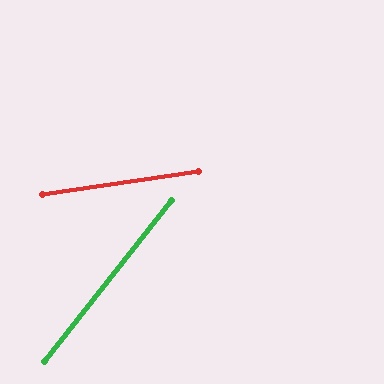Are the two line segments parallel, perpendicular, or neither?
Neither parallel nor perpendicular — they differ by about 44°.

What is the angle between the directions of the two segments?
Approximately 44 degrees.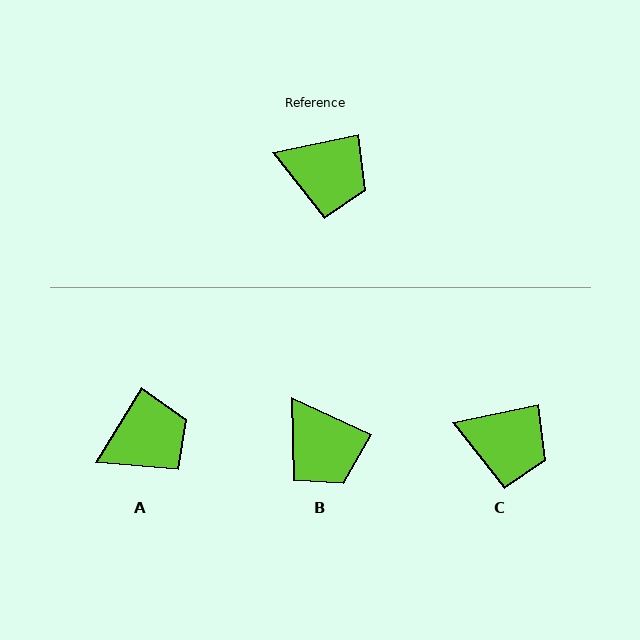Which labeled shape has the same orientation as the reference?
C.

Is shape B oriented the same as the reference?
No, it is off by about 37 degrees.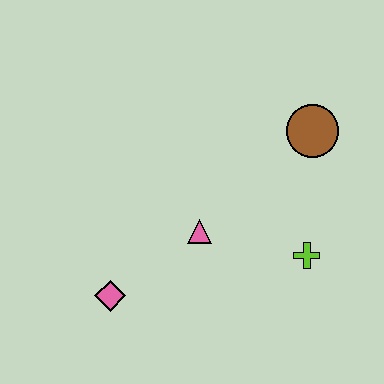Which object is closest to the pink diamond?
The pink triangle is closest to the pink diamond.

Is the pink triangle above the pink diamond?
Yes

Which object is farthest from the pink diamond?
The brown circle is farthest from the pink diamond.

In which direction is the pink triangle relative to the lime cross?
The pink triangle is to the left of the lime cross.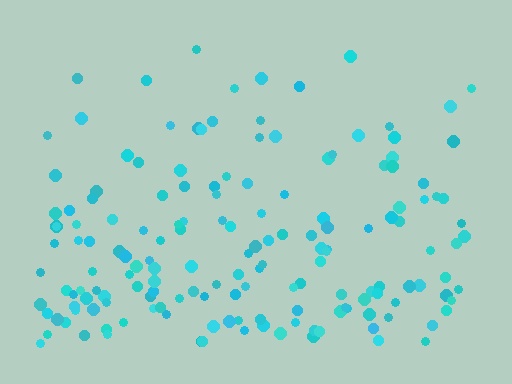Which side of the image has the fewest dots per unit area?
The top.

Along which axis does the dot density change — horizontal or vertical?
Vertical.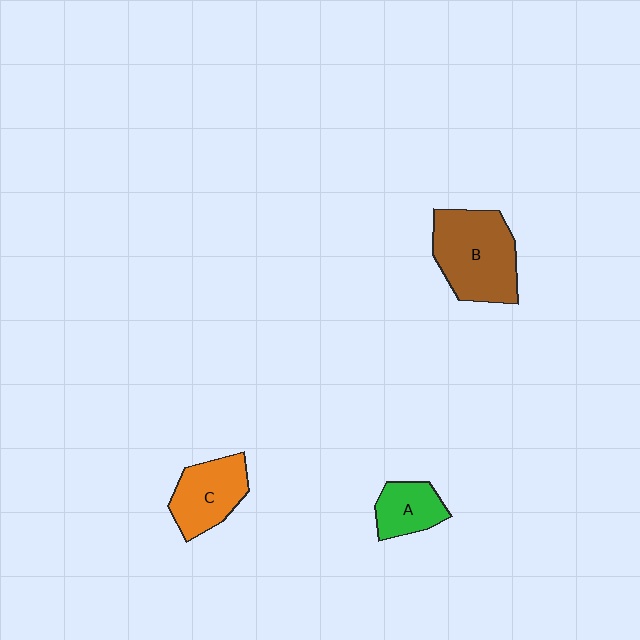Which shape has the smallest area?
Shape A (green).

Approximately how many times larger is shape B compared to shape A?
Approximately 2.1 times.